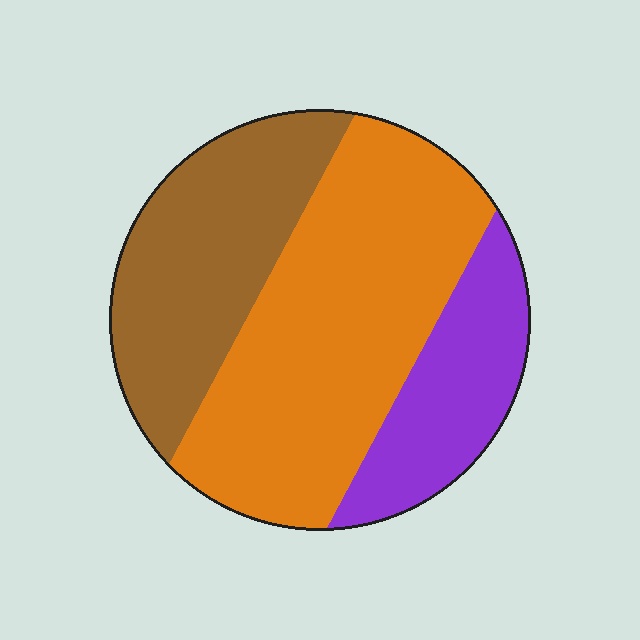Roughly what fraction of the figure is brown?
Brown covers 31% of the figure.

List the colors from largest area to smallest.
From largest to smallest: orange, brown, purple.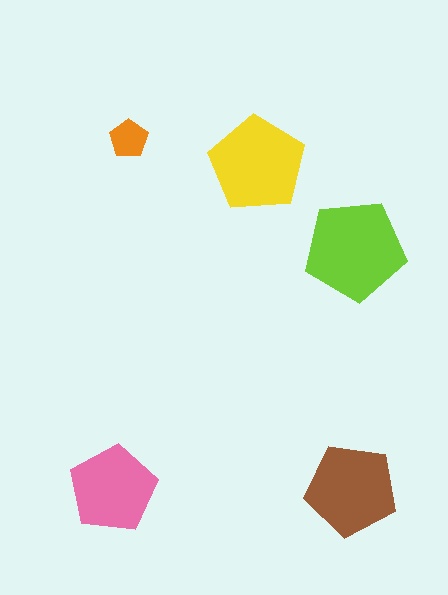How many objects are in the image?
There are 5 objects in the image.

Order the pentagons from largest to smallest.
the lime one, the yellow one, the brown one, the pink one, the orange one.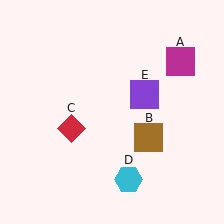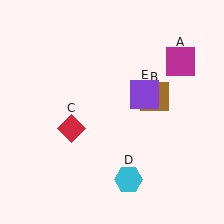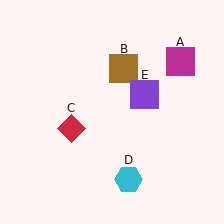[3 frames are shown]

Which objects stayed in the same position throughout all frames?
Magenta square (object A) and red diamond (object C) and cyan hexagon (object D) and purple square (object E) remained stationary.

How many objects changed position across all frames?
1 object changed position: brown square (object B).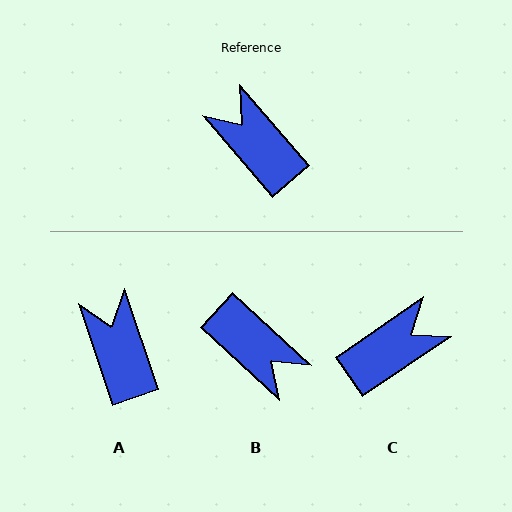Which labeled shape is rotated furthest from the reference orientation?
B, about 173 degrees away.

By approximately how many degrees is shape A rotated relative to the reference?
Approximately 22 degrees clockwise.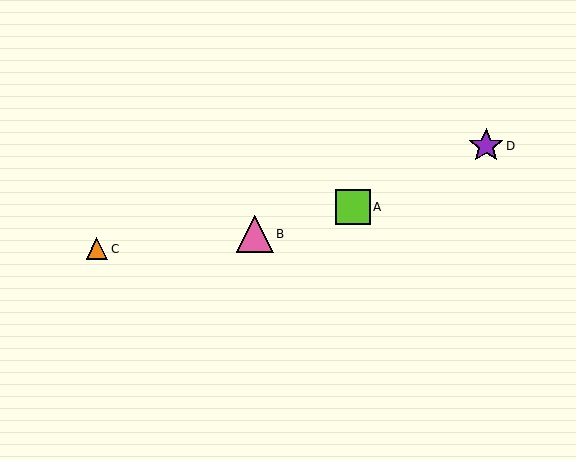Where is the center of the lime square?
The center of the lime square is at (353, 207).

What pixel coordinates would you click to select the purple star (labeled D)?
Click at (486, 146) to select the purple star D.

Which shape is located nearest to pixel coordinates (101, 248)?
The orange triangle (labeled C) at (97, 249) is nearest to that location.